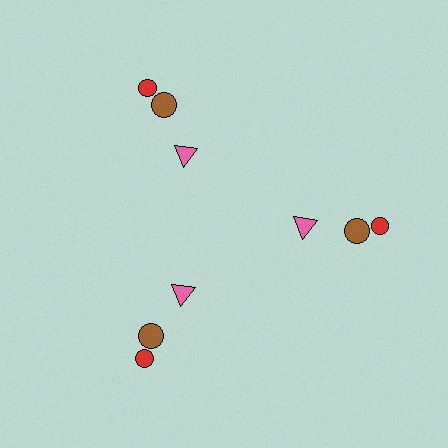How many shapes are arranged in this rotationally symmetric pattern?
There are 9 shapes, arranged in 3 groups of 3.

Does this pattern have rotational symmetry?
Yes, this pattern has 3-fold rotational symmetry. It looks the same after rotating 120 degrees around the center.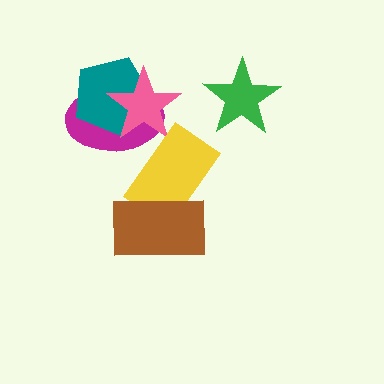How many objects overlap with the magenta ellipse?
3 objects overlap with the magenta ellipse.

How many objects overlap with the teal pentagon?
2 objects overlap with the teal pentagon.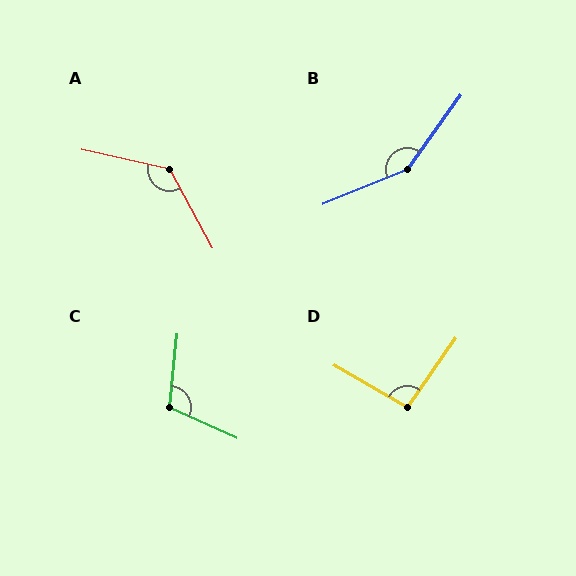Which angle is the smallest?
D, at approximately 95 degrees.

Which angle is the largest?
B, at approximately 148 degrees.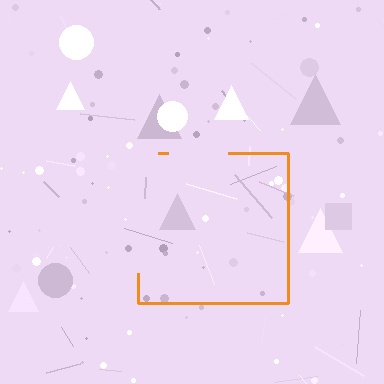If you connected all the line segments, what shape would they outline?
They would outline a square.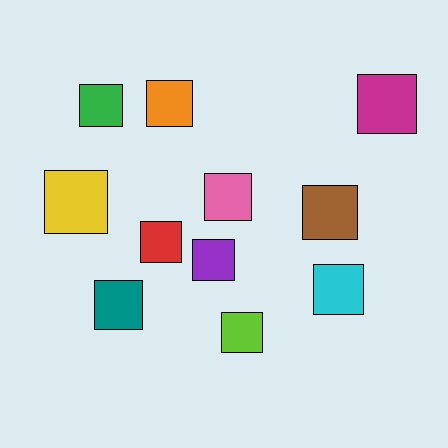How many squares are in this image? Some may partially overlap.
There are 11 squares.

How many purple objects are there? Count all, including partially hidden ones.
There is 1 purple object.